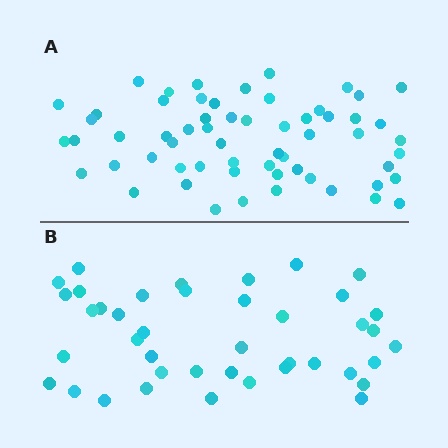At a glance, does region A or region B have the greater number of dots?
Region A (the top region) has more dots.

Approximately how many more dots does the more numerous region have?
Region A has approximately 20 more dots than region B.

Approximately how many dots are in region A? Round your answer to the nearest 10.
About 60 dots.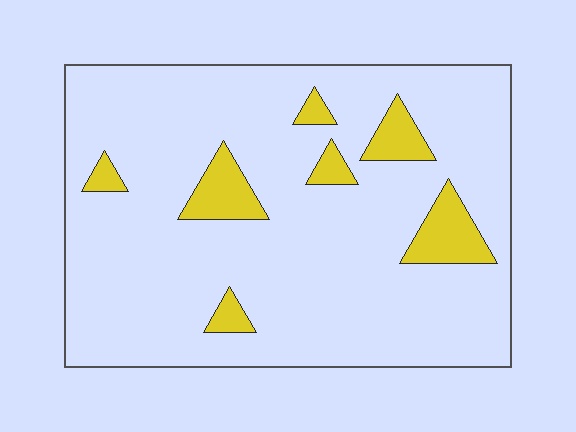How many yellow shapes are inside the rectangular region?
7.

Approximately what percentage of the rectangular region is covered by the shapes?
Approximately 10%.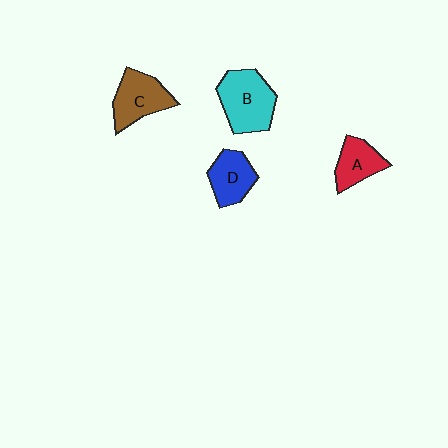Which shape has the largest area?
Shape B (cyan).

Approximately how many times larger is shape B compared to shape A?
Approximately 1.6 times.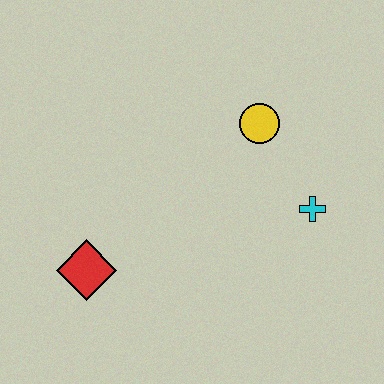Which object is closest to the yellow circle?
The cyan cross is closest to the yellow circle.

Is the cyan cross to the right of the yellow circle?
Yes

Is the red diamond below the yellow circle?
Yes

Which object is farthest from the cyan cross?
The red diamond is farthest from the cyan cross.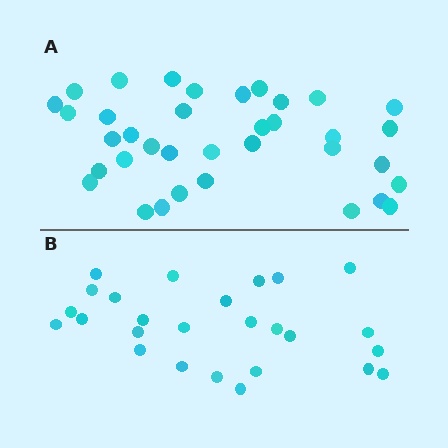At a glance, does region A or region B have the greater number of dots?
Region A (the top region) has more dots.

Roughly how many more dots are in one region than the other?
Region A has roughly 10 or so more dots than region B.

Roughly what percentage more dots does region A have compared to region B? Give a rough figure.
About 40% more.